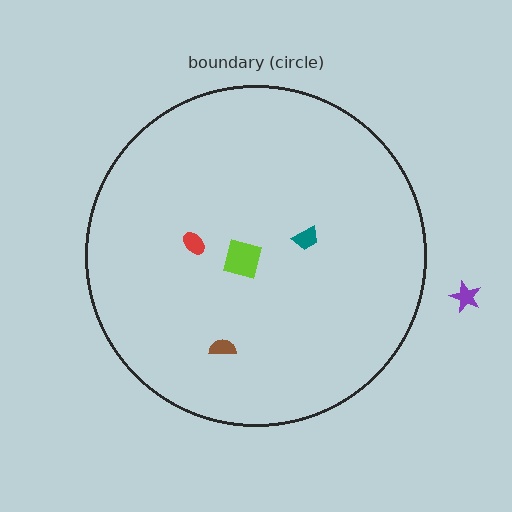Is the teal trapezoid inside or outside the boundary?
Inside.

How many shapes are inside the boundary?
4 inside, 1 outside.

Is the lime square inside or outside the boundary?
Inside.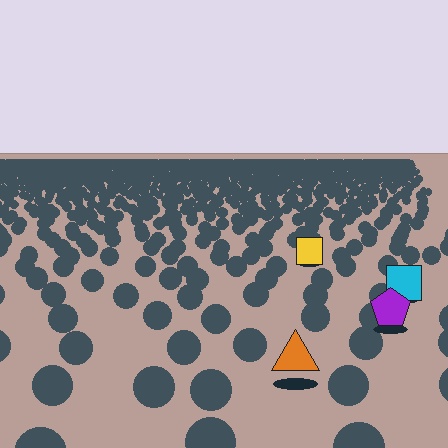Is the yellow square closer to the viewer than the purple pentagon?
No. The purple pentagon is closer — you can tell from the texture gradient: the ground texture is coarser near it.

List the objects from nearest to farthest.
From nearest to farthest: the orange triangle, the purple pentagon, the cyan square, the yellow square.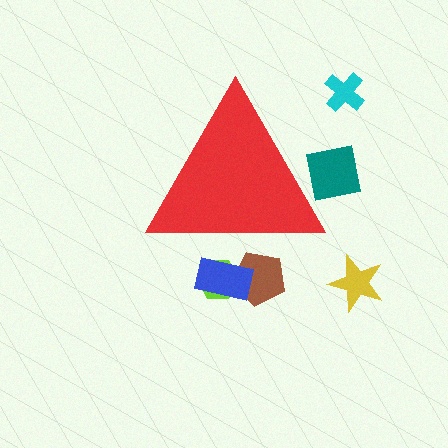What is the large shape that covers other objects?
A red triangle.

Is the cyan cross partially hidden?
No, the cyan cross is fully visible.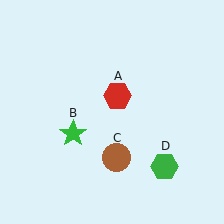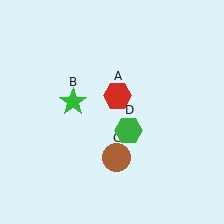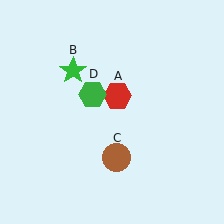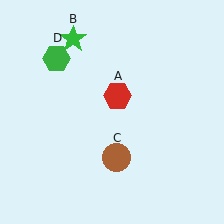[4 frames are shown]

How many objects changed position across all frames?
2 objects changed position: green star (object B), green hexagon (object D).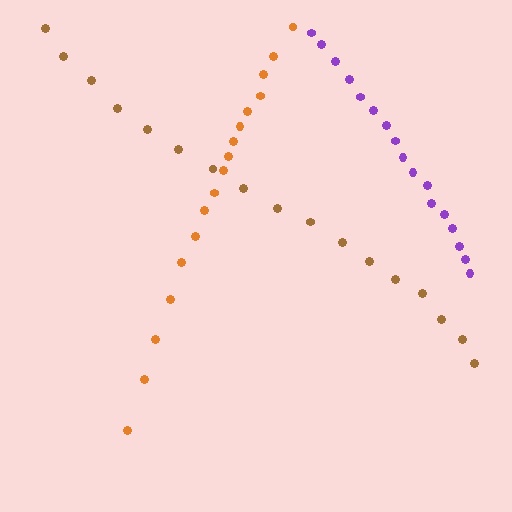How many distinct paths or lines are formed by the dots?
There are 3 distinct paths.